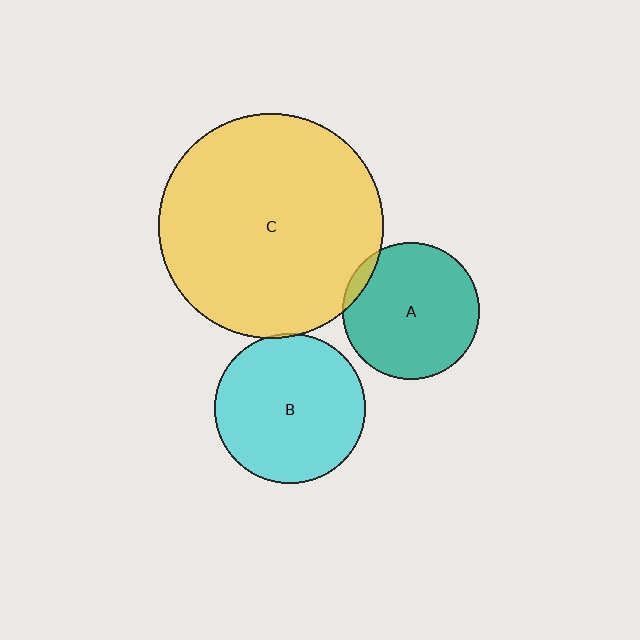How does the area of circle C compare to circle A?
Approximately 2.7 times.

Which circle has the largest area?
Circle C (yellow).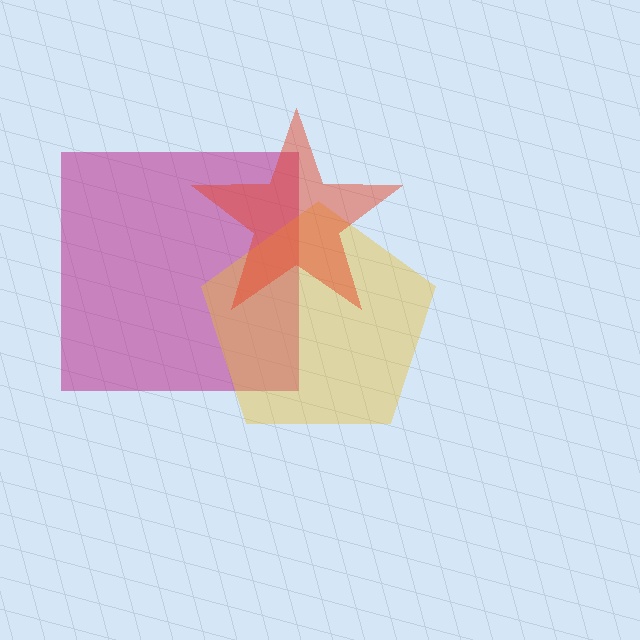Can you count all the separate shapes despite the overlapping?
Yes, there are 3 separate shapes.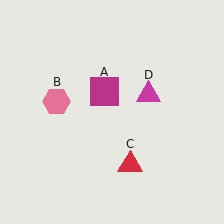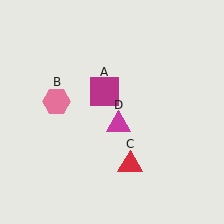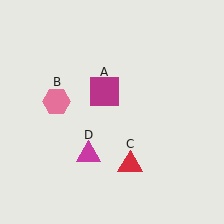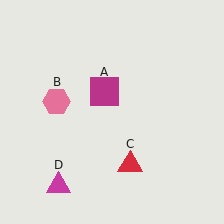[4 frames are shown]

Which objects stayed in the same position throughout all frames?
Magenta square (object A) and pink hexagon (object B) and red triangle (object C) remained stationary.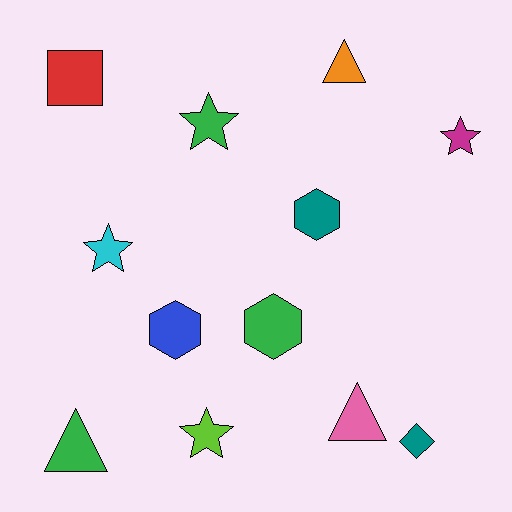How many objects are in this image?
There are 12 objects.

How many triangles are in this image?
There are 3 triangles.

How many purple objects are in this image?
There are no purple objects.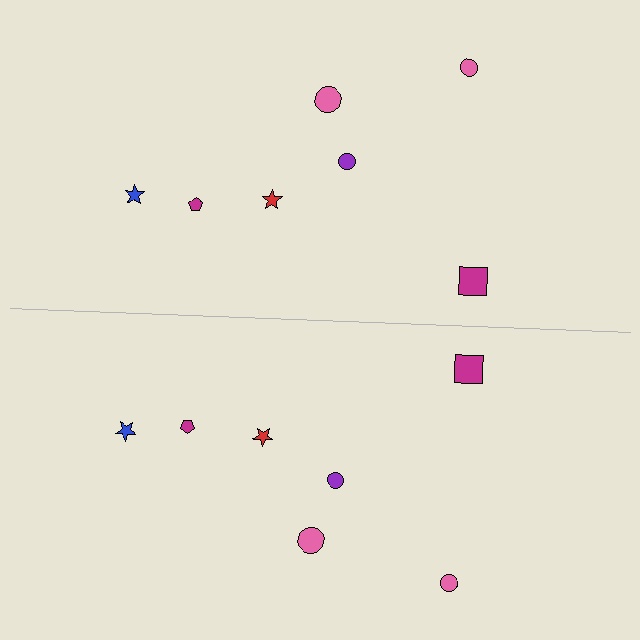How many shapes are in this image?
There are 14 shapes in this image.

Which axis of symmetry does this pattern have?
The pattern has a horizontal axis of symmetry running through the center of the image.